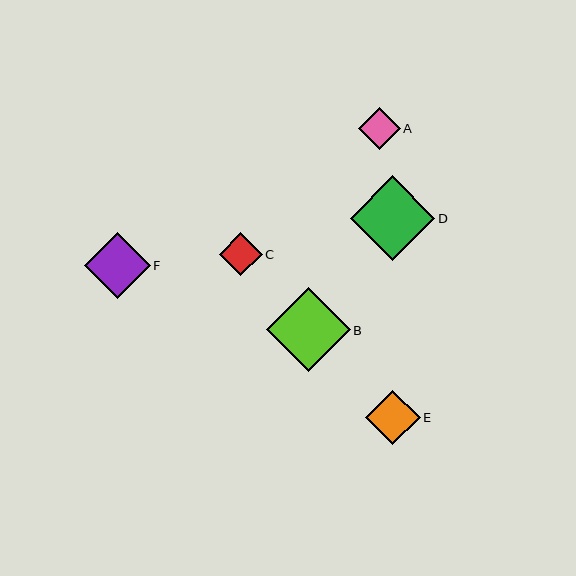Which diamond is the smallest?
Diamond A is the smallest with a size of approximately 42 pixels.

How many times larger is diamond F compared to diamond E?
Diamond F is approximately 1.2 times the size of diamond E.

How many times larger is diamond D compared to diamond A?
Diamond D is approximately 2.0 times the size of diamond A.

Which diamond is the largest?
Diamond D is the largest with a size of approximately 85 pixels.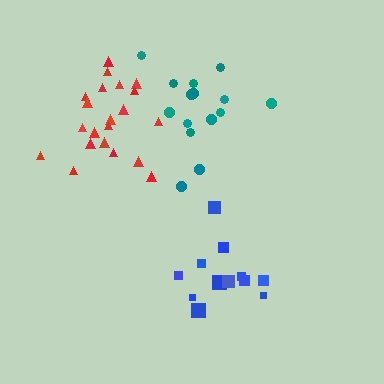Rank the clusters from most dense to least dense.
red, blue, teal.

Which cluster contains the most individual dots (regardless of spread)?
Red (21).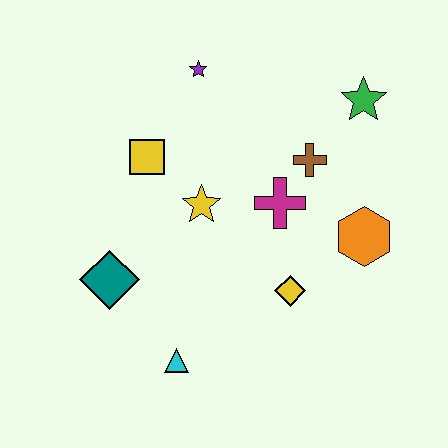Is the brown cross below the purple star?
Yes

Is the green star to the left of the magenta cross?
No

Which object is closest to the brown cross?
The magenta cross is closest to the brown cross.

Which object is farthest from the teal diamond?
The green star is farthest from the teal diamond.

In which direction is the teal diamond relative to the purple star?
The teal diamond is below the purple star.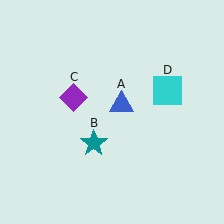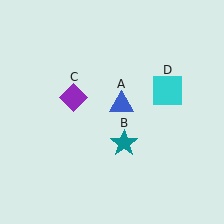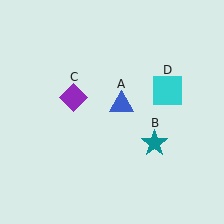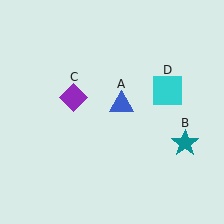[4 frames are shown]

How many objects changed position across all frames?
1 object changed position: teal star (object B).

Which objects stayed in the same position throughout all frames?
Blue triangle (object A) and purple diamond (object C) and cyan square (object D) remained stationary.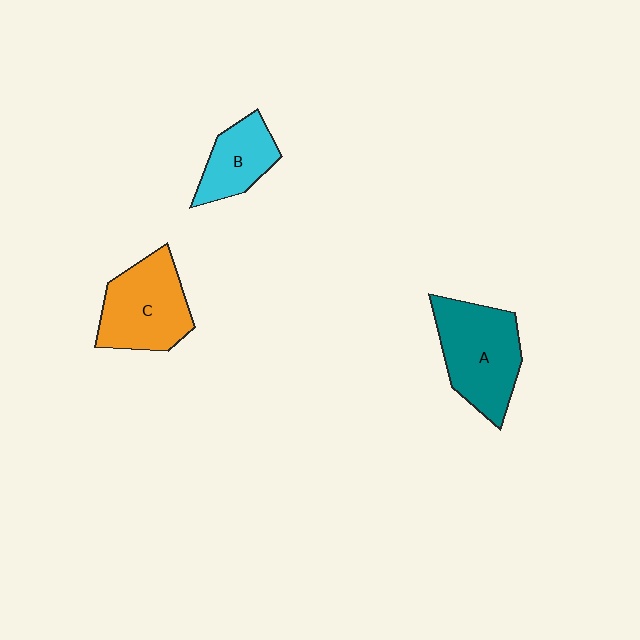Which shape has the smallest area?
Shape B (cyan).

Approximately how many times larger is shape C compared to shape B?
Approximately 1.5 times.